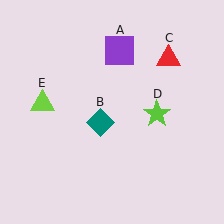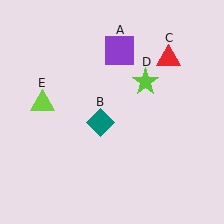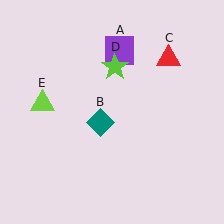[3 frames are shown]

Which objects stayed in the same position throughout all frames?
Purple square (object A) and teal diamond (object B) and red triangle (object C) and lime triangle (object E) remained stationary.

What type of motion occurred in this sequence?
The lime star (object D) rotated counterclockwise around the center of the scene.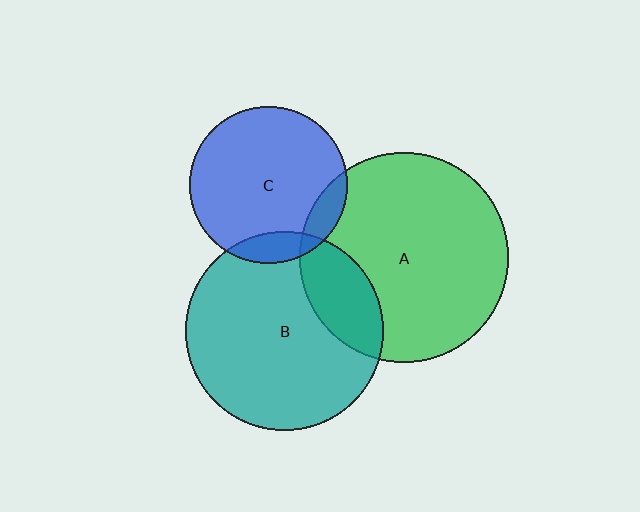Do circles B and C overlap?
Yes.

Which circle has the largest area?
Circle A (green).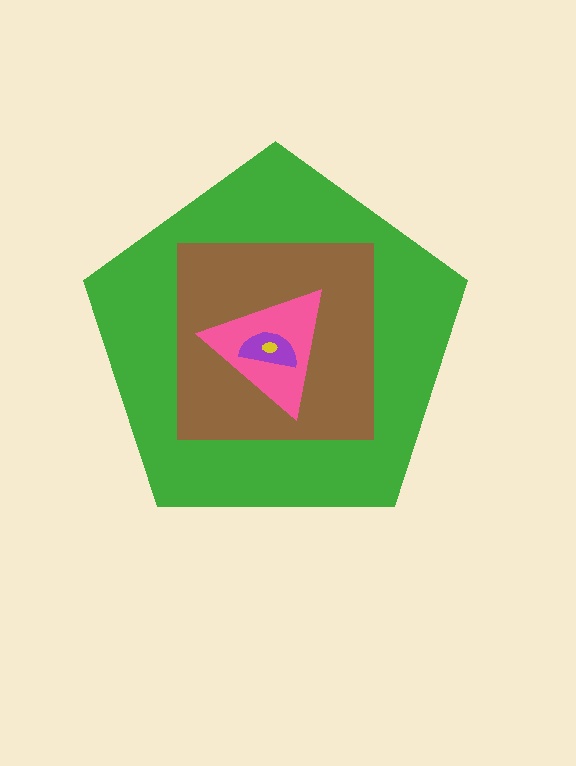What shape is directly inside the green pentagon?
The brown square.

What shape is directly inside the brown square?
The pink triangle.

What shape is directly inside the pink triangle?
The purple semicircle.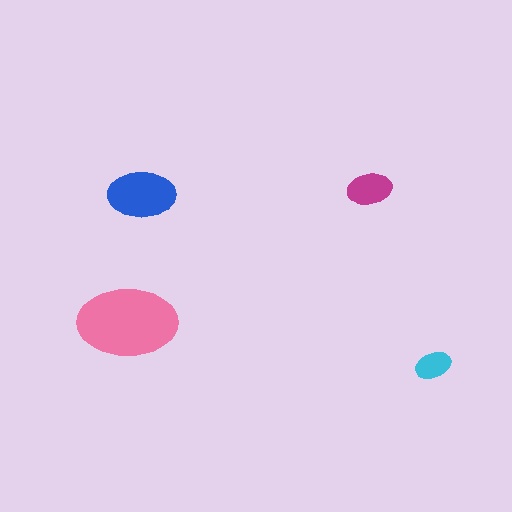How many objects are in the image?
There are 4 objects in the image.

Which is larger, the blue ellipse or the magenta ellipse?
The blue one.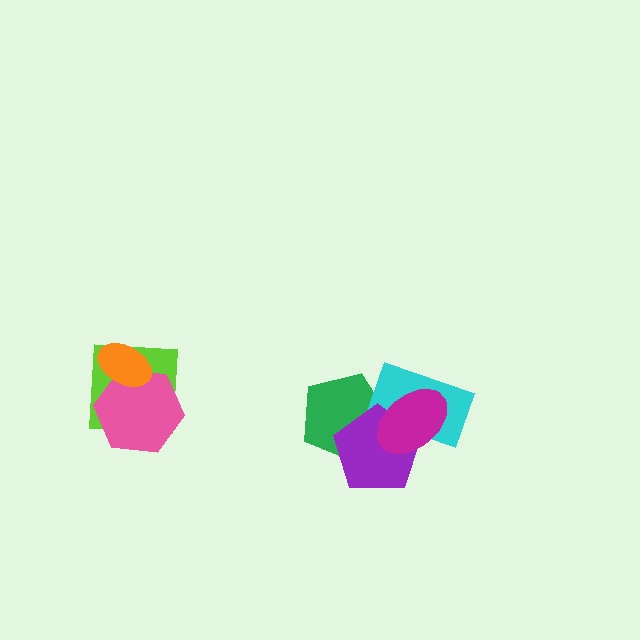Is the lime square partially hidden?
Yes, it is partially covered by another shape.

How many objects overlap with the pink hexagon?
2 objects overlap with the pink hexagon.